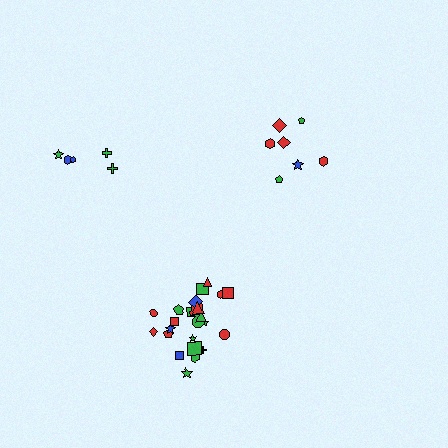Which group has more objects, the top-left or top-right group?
The top-right group.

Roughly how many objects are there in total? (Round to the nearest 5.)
Roughly 35 objects in total.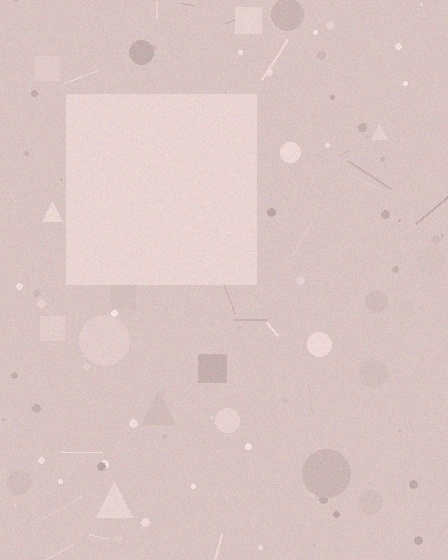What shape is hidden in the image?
A square is hidden in the image.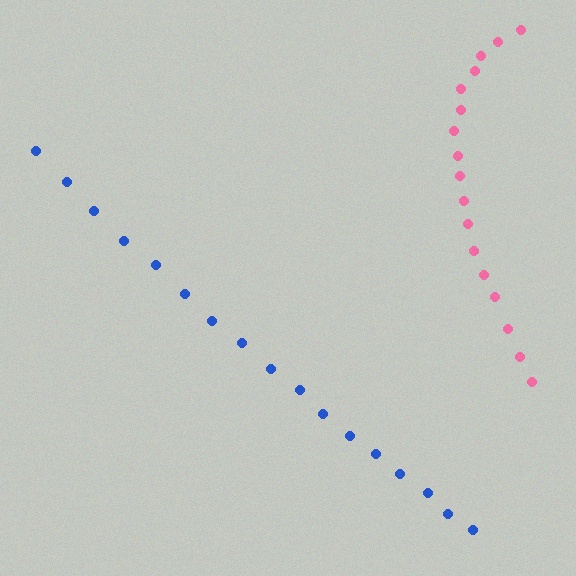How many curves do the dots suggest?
There are 2 distinct paths.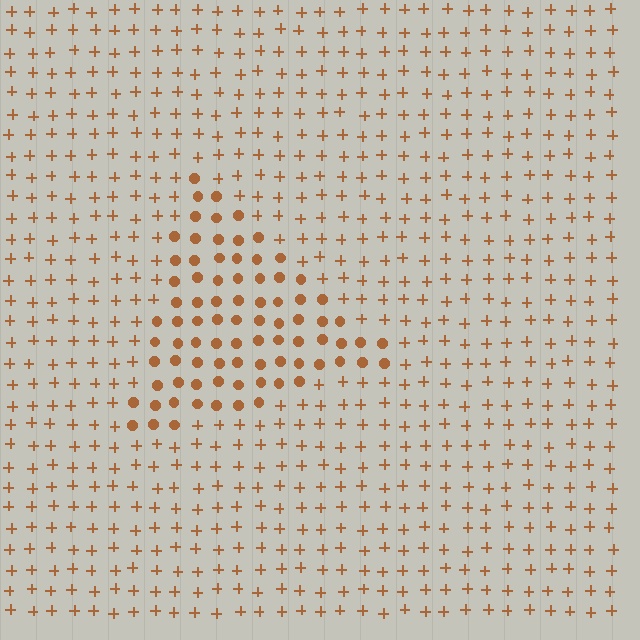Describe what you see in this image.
The image is filled with small brown elements arranged in a uniform grid. A triangle-shaped region contains circles, while the surrounding area contains plus signs. The boundary is defined purely by the change in element shape.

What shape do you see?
I see a triangle.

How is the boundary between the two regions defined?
The boundary is defined by a change in element shape: circles inside vs. plus signs outside. All elements share the same color and spacing.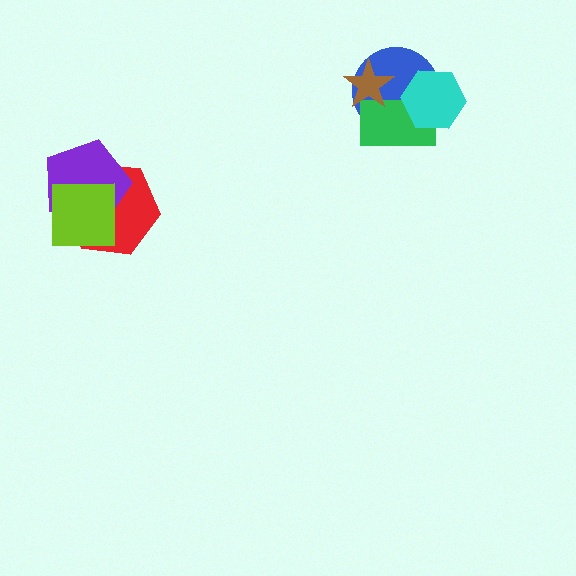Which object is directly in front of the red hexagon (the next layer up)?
The purple pentagon is directly in front of the red hexagon.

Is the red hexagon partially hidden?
Yes, it is partially covered by another shape.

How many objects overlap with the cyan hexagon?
2 objects overlap with the cyan hexagon.